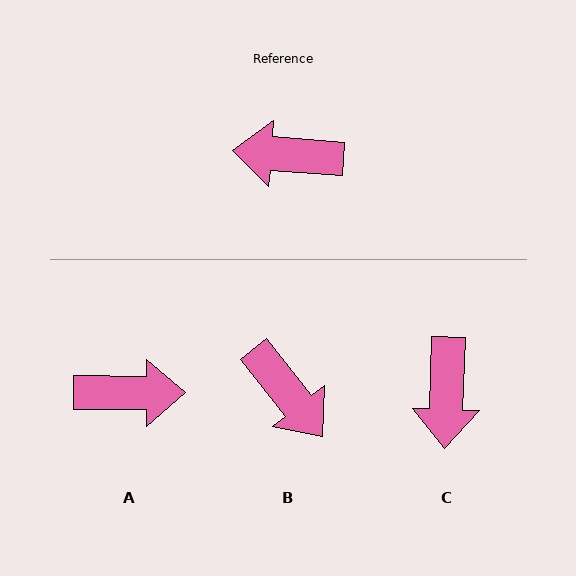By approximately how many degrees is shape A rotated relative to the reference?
Approximately 176 degrees clockwise.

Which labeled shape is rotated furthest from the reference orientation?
A, about 176 degrees away.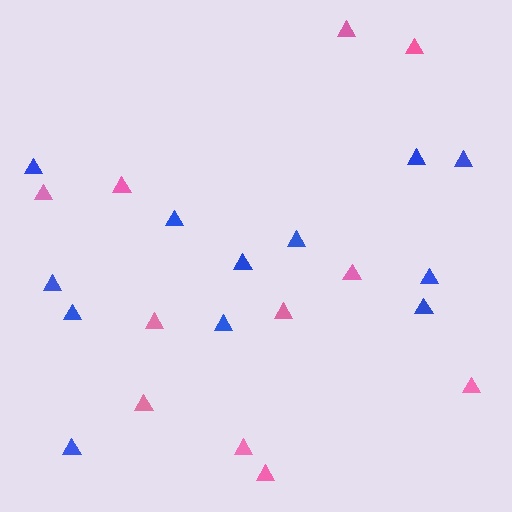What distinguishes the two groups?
There are 2 groups: one group of pink triangles (11) and one group of blue triangles (12).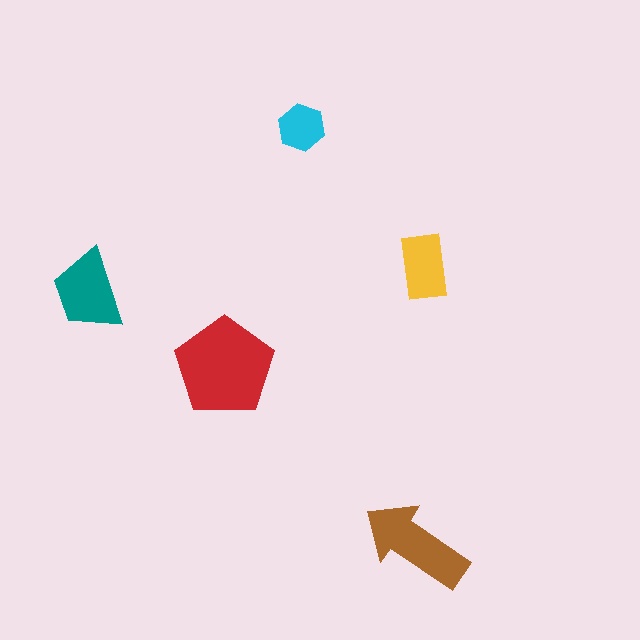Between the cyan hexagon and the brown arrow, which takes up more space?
The brown arrow.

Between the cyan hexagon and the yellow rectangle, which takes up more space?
The yellow rectangle.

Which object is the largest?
The red pentagon.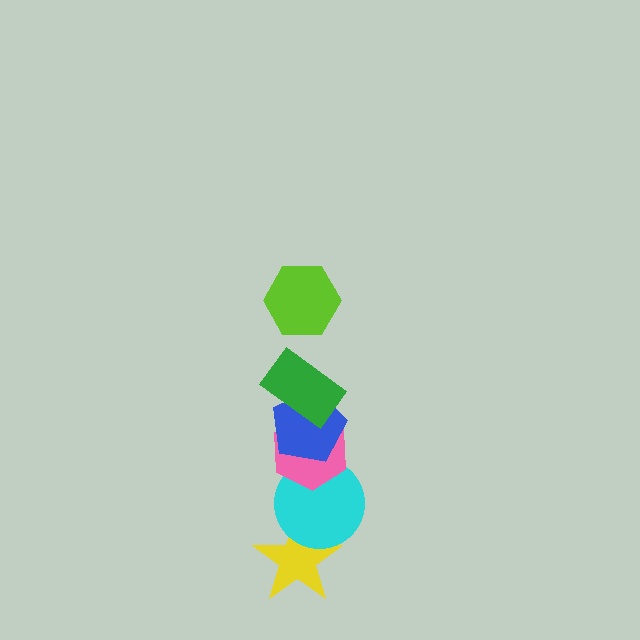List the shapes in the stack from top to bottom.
From top to bottom: the lime hexagon, the green rectangle, the blue pentagon, the pink hexagon, the cyan circle, the yellow star.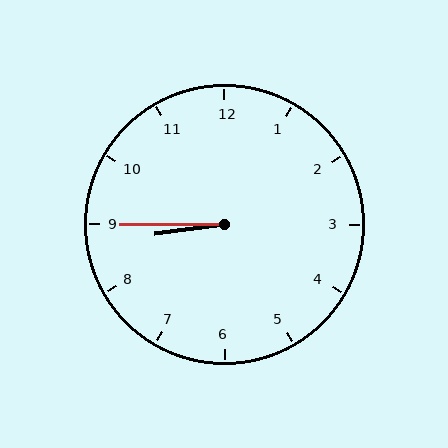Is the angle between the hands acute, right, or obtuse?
It is acute.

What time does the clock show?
8:45.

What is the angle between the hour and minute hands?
Approximately 8 degrees.